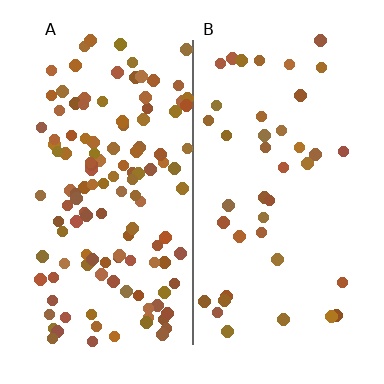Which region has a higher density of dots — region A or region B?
A (the left).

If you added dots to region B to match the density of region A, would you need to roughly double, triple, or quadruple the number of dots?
Approximately triple.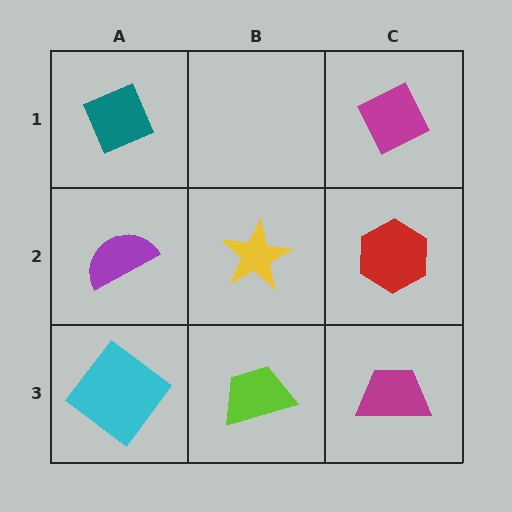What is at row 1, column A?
A teal diamond.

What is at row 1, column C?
A magenta diamond.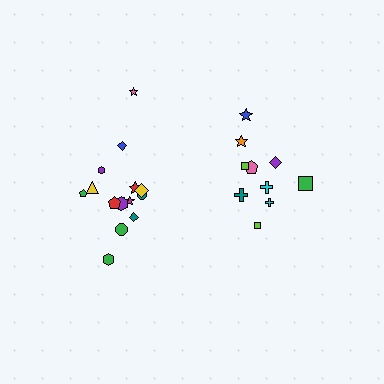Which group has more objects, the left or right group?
The left group.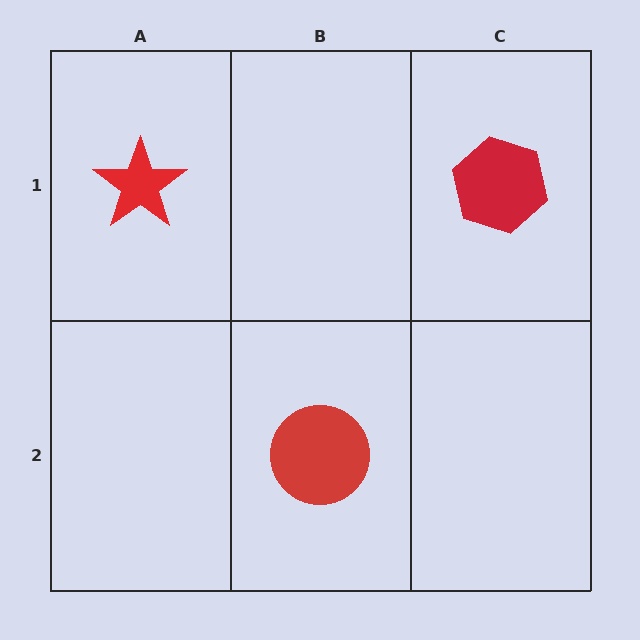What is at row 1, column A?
A red star.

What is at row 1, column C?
A red hexagon.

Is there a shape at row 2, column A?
No, that cell is empty.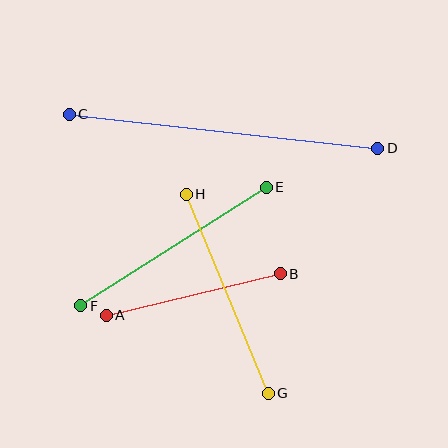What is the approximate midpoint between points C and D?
The midpoint is at approximately (224, 131) pixels.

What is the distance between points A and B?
The distance is approximately 179 pixels.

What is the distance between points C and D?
The distance is approximately 310 pixels.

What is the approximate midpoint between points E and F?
The midpoint is at approximately (174, 247) pixels.